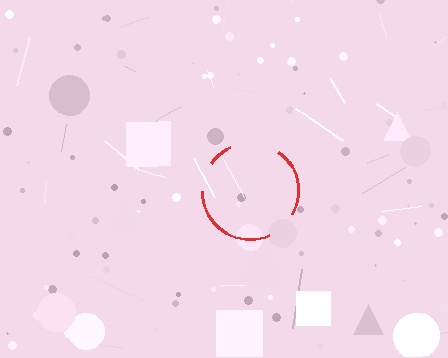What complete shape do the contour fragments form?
The contour fragments form a circle.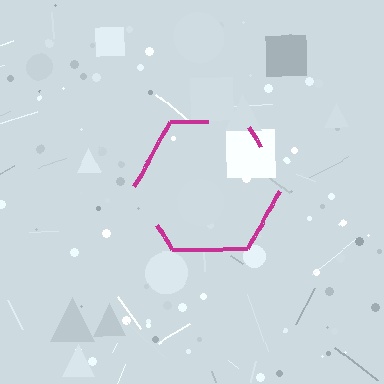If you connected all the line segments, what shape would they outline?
They would outline a hexagon.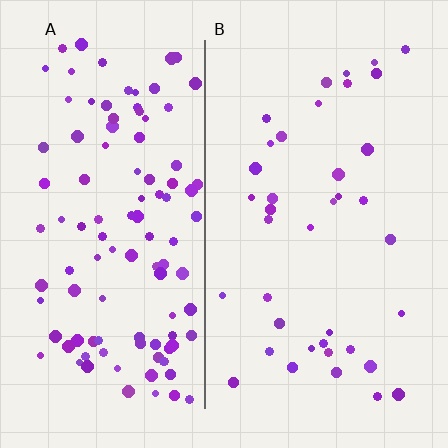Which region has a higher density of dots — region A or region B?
A (the left).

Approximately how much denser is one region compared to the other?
Approximately 2.8× — region A over region B.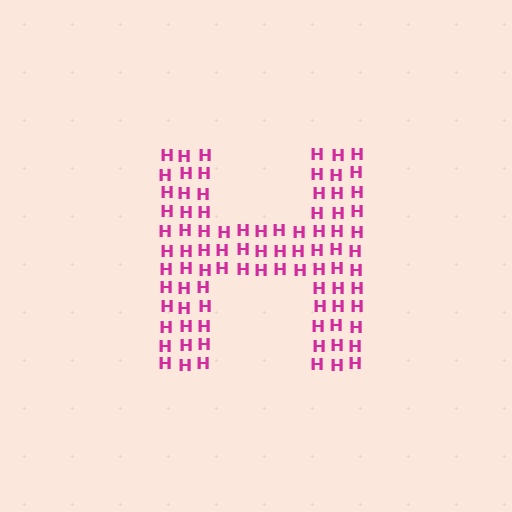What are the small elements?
The small elements are letter H's.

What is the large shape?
The large shape is the letter H.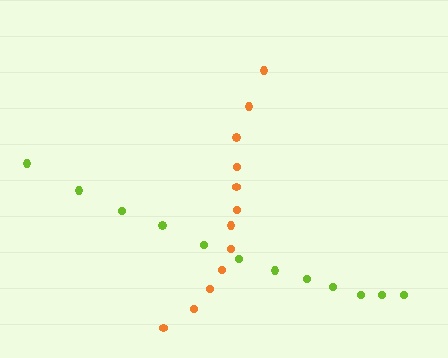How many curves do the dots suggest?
There are 2 distinct paths.